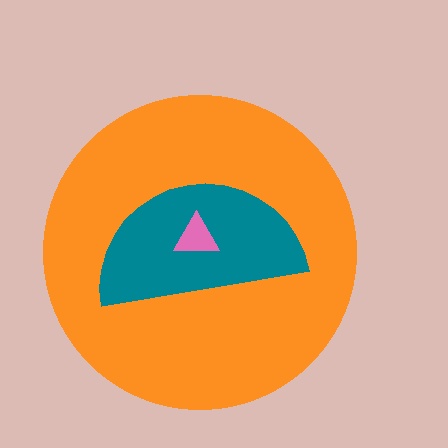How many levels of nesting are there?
3.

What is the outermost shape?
The orange circle.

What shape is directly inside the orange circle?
The teal semicircle.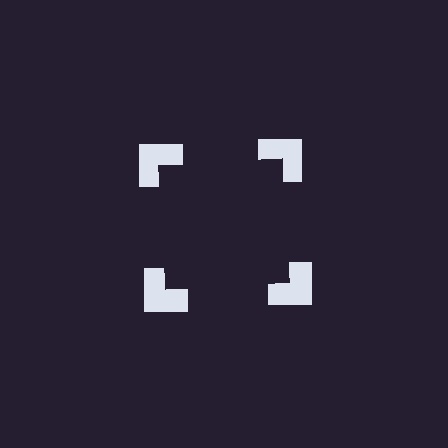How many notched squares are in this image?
There are 4 — one at each vertex of the illusory square.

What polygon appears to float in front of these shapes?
An illusory square — its edges are inferred from the aligned wedge cuts in the notched squares, not physically drawn.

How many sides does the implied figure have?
4 sides.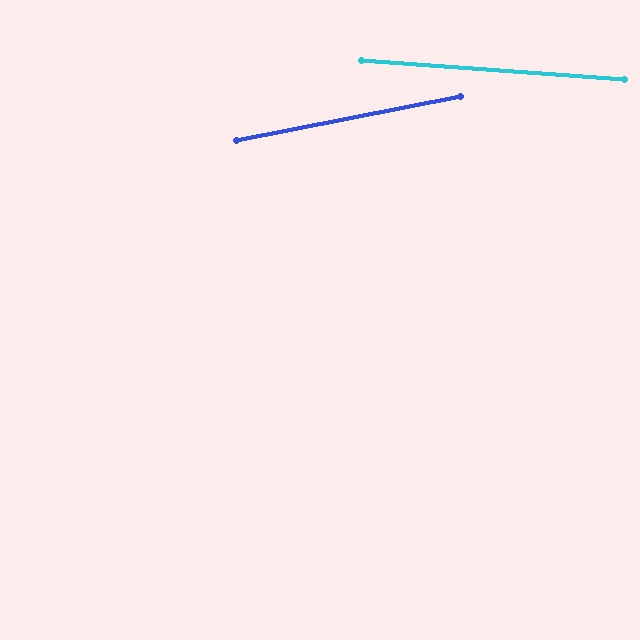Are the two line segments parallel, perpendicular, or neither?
Neither parallel nor perpendicular — they differ by about 15°.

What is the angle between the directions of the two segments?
Approximately 15 degrees.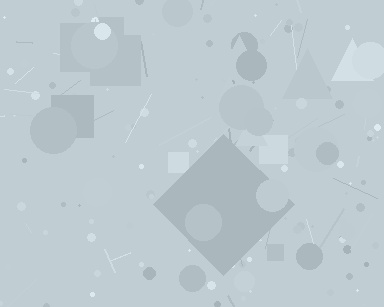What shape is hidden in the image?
A diamond is hidden in the image.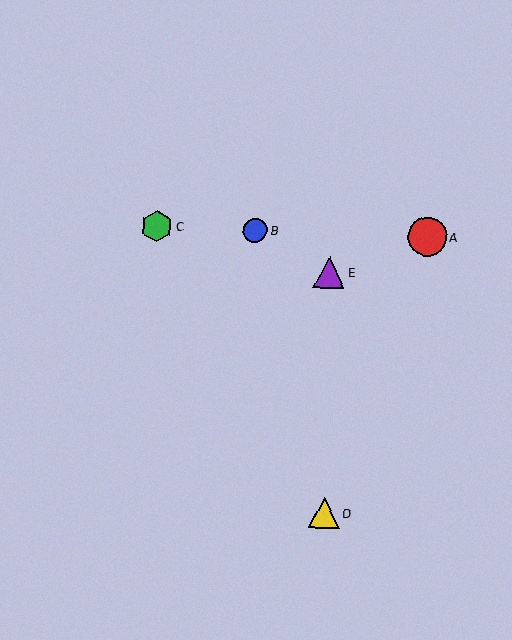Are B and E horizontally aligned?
No, B is at y≈230 and E is at y≈272.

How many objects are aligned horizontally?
3 objects (A, B, C) are aligned horizontally.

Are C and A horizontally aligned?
Yes, both are at y≈226.